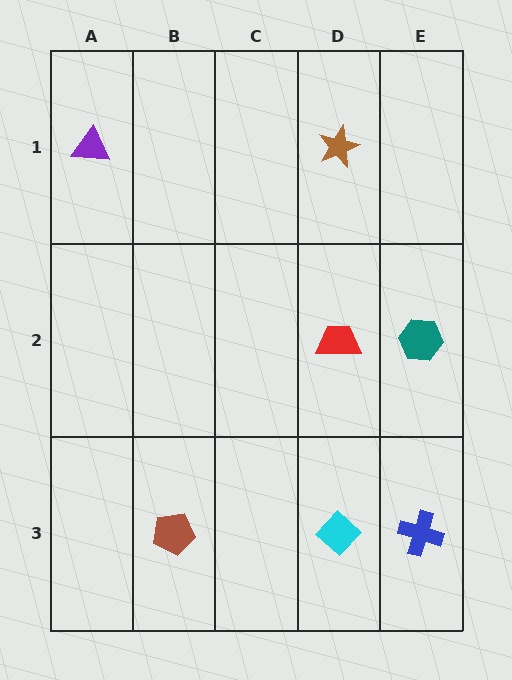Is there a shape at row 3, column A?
No, that cell is empty.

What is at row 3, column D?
A cyan diamond.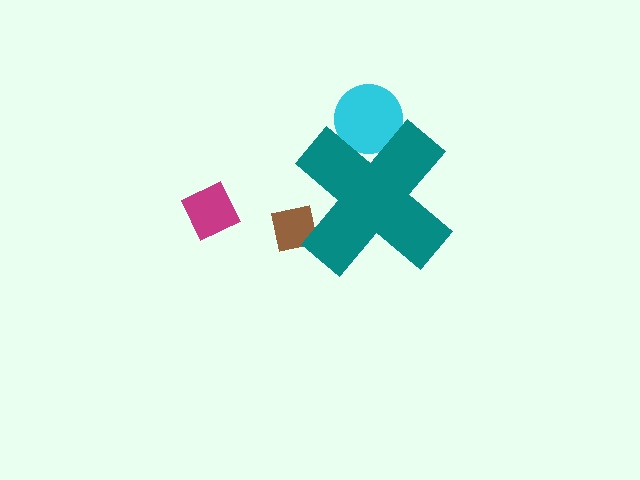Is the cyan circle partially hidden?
Yes, the cyan circle is partially hidden behind the teal cross.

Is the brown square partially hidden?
Yes, the brown square is partially hidden behind the teal cross.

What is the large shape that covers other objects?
A teal cross.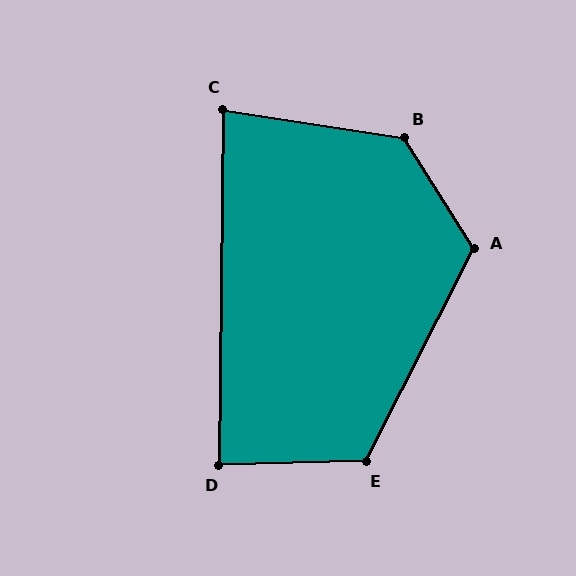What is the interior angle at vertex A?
Approximately 121 degrees (obtuse).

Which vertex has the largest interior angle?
B, at approximately 131 degrees.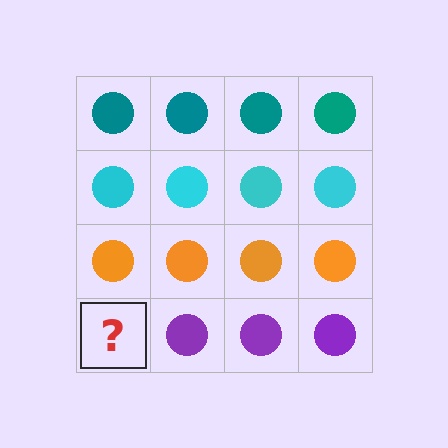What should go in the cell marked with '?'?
The missing cell should contain a purple circle.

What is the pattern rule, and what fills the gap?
The rule is that each row has a consistent color. The gap should be filled with a purple circle.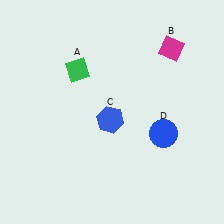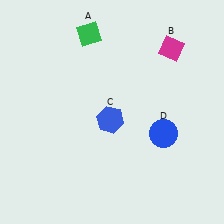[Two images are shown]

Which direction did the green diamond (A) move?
The green diamond (A) moved up.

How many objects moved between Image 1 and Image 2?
1 object moved between the two images.